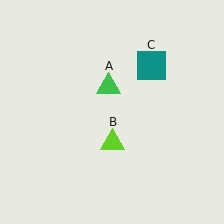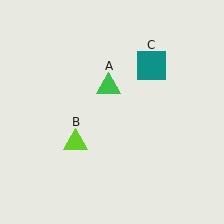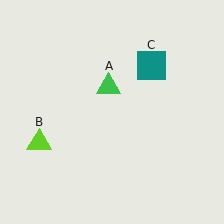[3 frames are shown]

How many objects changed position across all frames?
1 object changed position: lime triangle (object B).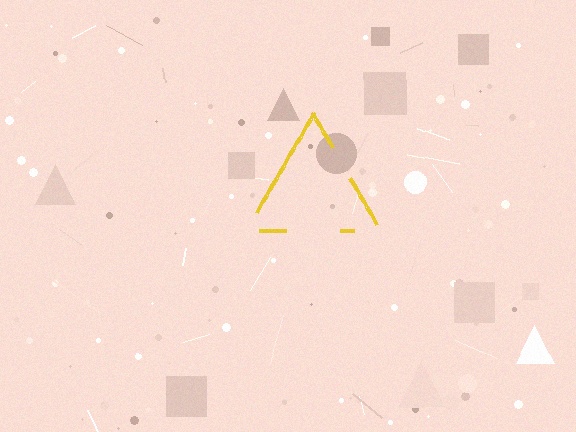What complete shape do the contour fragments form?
The contour fragments form a triangle.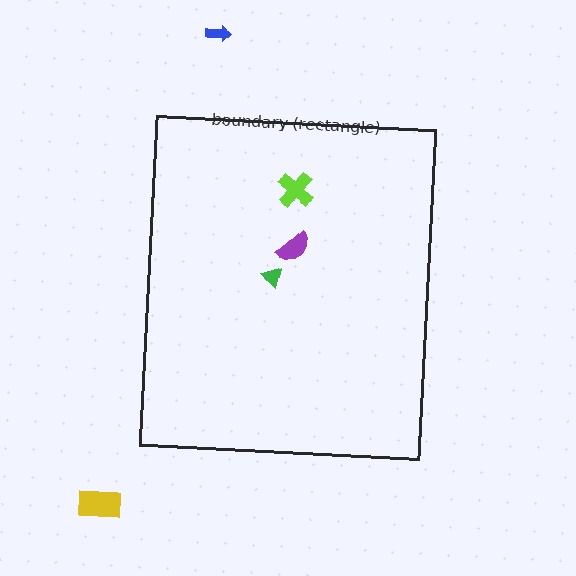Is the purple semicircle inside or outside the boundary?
Inside.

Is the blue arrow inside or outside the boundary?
Outside.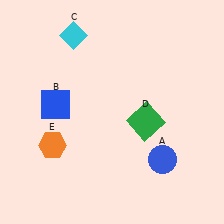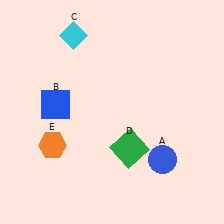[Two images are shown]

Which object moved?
The green square (D) moved down.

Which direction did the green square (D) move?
The green square (D) moved down.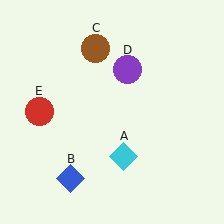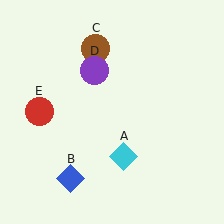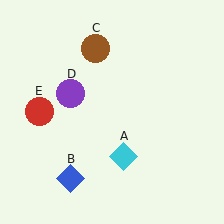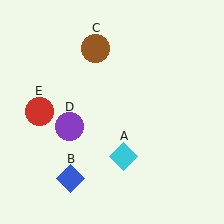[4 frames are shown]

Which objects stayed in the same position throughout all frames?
Cyan diamond (object A) and blue diamond (object B) and brown circle (object C) and red circle (object E) remained stationary.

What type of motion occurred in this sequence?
The purple circle (object D) rotated counterclockwise around the center of the scene.